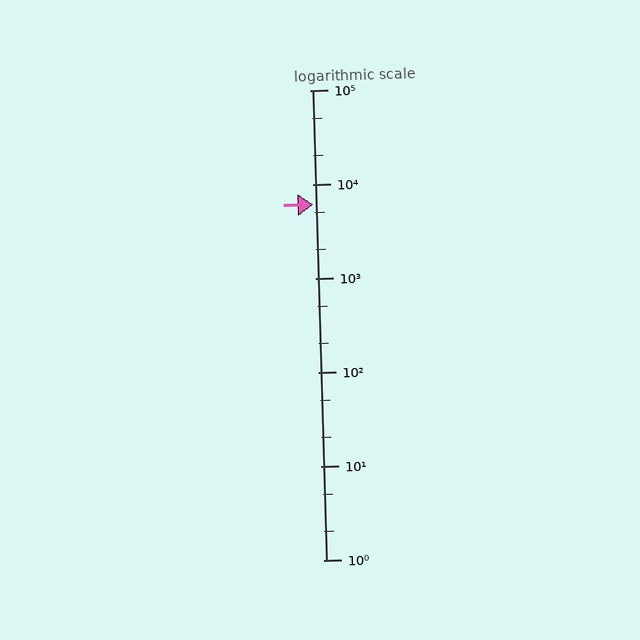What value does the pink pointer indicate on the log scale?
The pointer indicates approximately 6100.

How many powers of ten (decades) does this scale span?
The scale spans 5 decades, from 1 to 100000.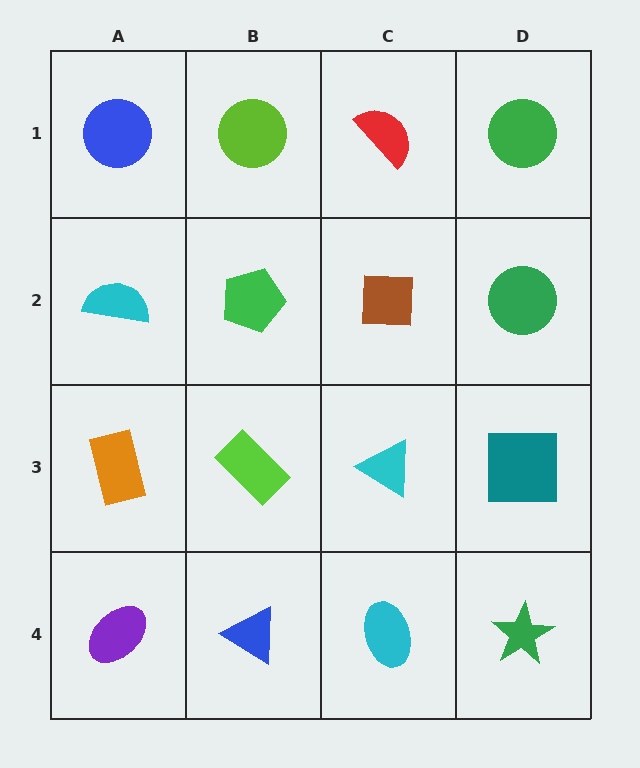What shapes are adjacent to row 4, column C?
A cyan triangle (row 3, column C), a blue triangle (row 4, column B), a green star (row 4, column D).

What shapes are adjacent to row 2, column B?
A lime circle (row 1, column B), a lime rectangle (row 3, column B), a cyan semicircle (row 2, column A), a brown square (row 2, column C).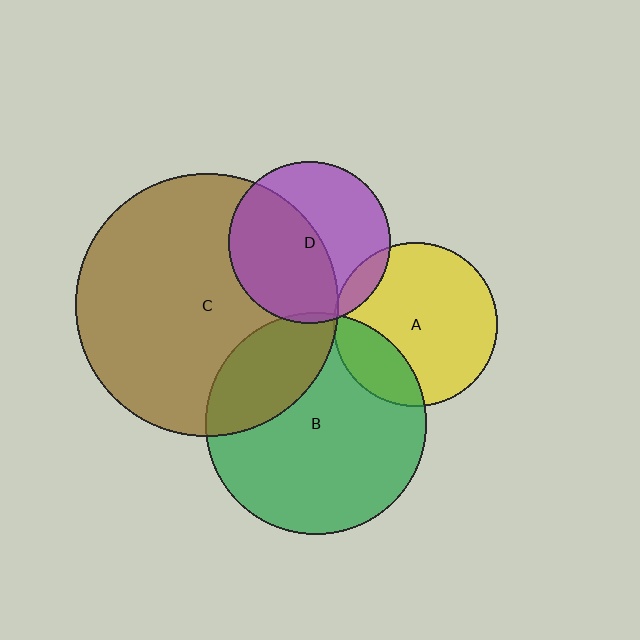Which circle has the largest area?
Circle C (brown).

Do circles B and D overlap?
Yes.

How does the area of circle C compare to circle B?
Approximately 1.4 times.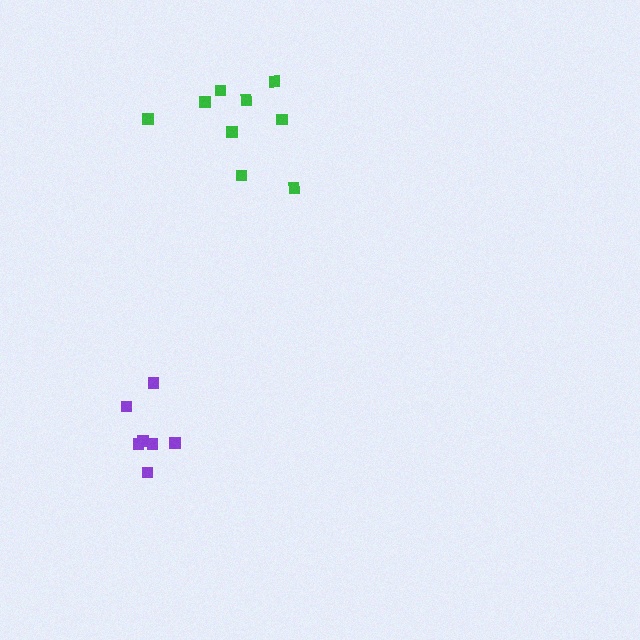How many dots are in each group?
Group 1: 9 dots, Group 2: 7 dots (16 total).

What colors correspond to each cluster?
The clusters are colored: green, purple.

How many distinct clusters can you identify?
There are 2 distinct clusters.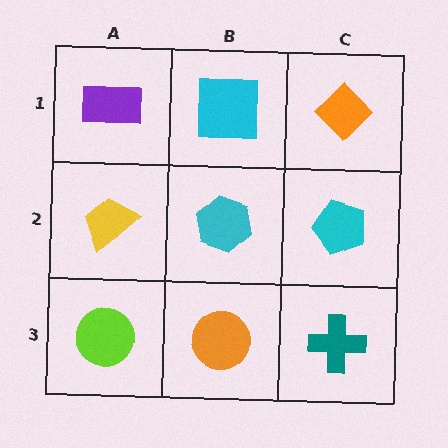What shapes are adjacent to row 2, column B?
A cyan square (row 1, column B), an orange circle (row 3, column B), a yellow trapezoid (row 2, column A), a cyan pentagon (row 2, column C).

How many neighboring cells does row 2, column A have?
3.